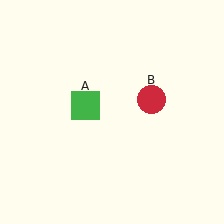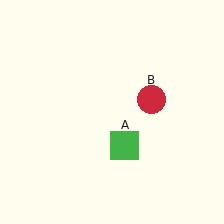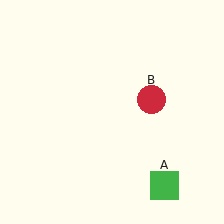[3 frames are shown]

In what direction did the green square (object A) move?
The green square (object A) moved down and to the right.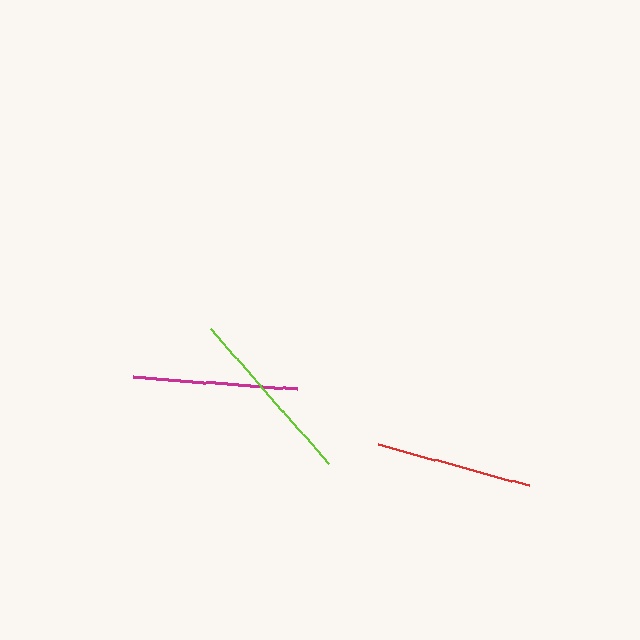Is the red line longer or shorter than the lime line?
The lime line is longer than the red line.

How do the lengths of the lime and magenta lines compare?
The lime and magenta lines are approximately the same length.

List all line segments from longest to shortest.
From longest to shortest: lime, magenta, red.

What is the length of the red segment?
The red segment is approximately 156 pixels long.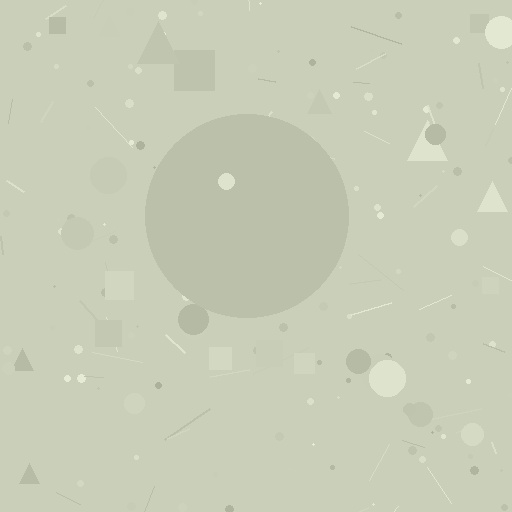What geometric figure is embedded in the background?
A circle is embedded in the background.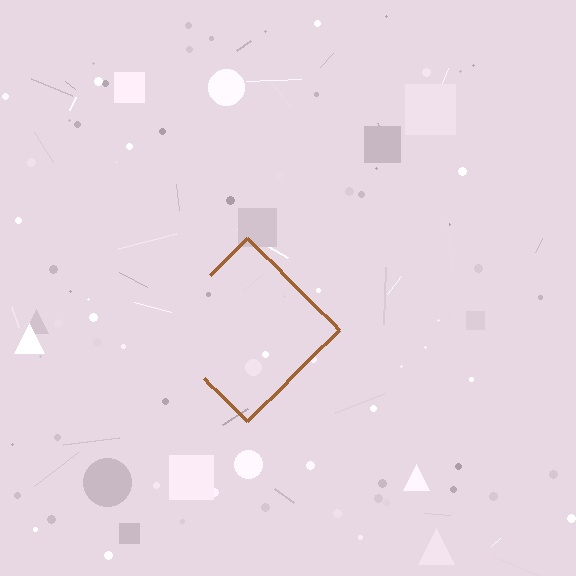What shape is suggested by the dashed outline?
The dashed outline suggests a diamond.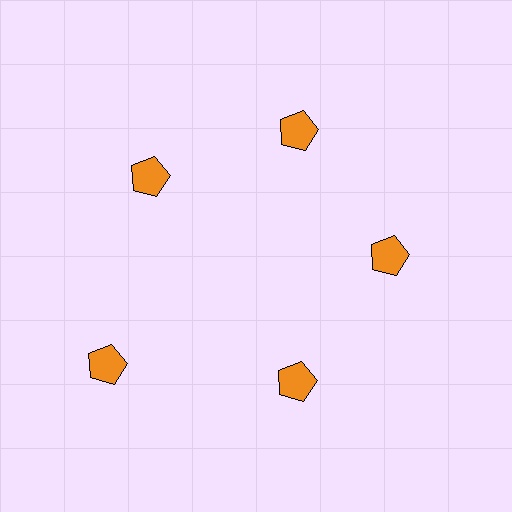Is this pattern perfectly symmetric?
No. The 5 orange pentagons are arranged in a ring, but one element near the 8 o'clock position is pushed outward from the center, breaking the 5-fold rotational symmetry.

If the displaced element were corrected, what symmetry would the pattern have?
It would have 5-fold rotational symmetry — the pattern would map onto itself every 72 degrees.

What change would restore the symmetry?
The symmetry would be restored by moving it inward, back onto the ring so that all 5 pentagons sit at equal angles and equal distance from the center.